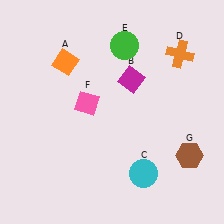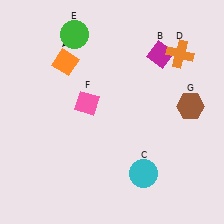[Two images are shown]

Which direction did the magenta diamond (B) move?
The magenta diamond (B) moved right.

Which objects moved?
The objects that moved are: the magenta diamond (B), the green circle (E), the brown hexagon (G).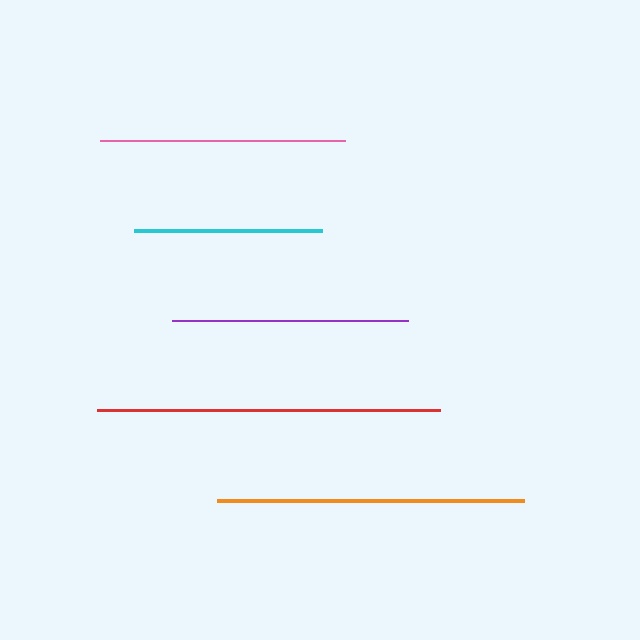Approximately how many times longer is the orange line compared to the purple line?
The orange line is approximately 1.3 times the length of the purple line.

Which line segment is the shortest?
The cyan line is the shortest at approximately 187 pixels.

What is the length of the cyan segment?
The cyan segment is approximately 187 pixels long.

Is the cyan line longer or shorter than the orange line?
The orange line is longer than the cyan line.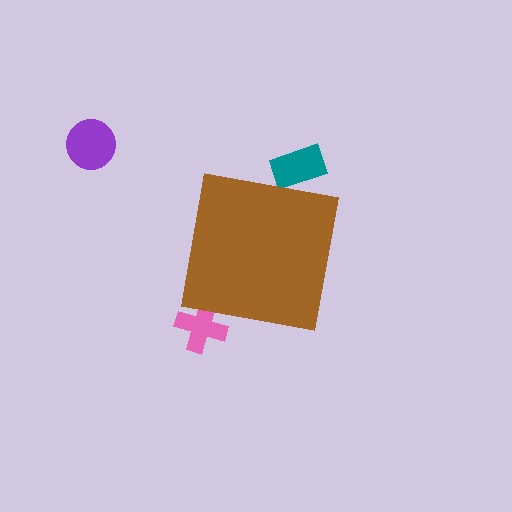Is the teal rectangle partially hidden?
Yes, the teal rectangle is partially hidden behind the brown square.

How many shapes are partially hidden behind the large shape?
2 shapes are partially hidden.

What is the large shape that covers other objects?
A brown square.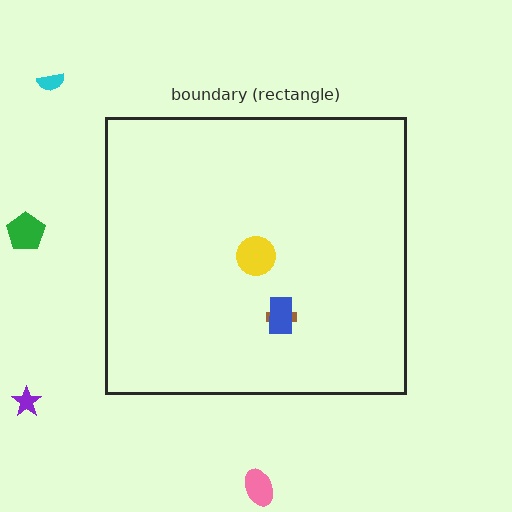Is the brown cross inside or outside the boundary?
Inside.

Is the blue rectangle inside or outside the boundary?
Inside.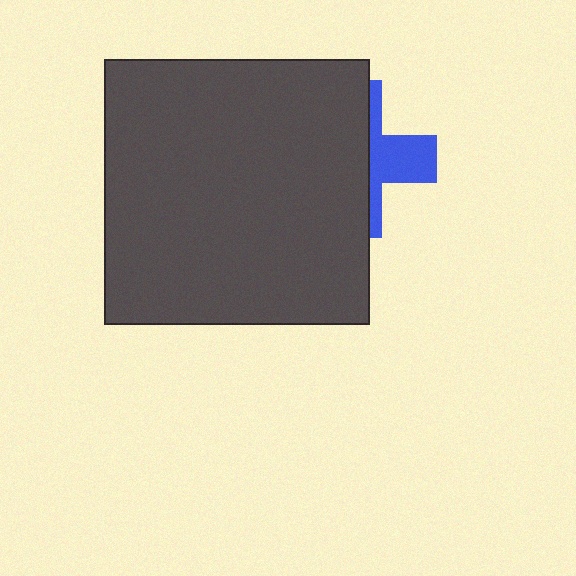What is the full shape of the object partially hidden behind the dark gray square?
The partially hidden object is a blue cross.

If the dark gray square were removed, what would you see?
You would see the complete blue cross.